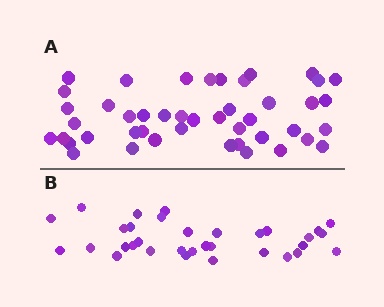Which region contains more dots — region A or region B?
Region A (the top region) has more dots.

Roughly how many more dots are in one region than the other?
Region A has roughly 12 or so more dots than region B.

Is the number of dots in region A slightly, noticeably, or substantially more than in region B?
Region A has noticeably more, but not dramatically so. The ratio is roughly 1.4 to 1.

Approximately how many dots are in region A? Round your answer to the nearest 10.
About 40 dots. (The exact count is 45, which rounds to 40.)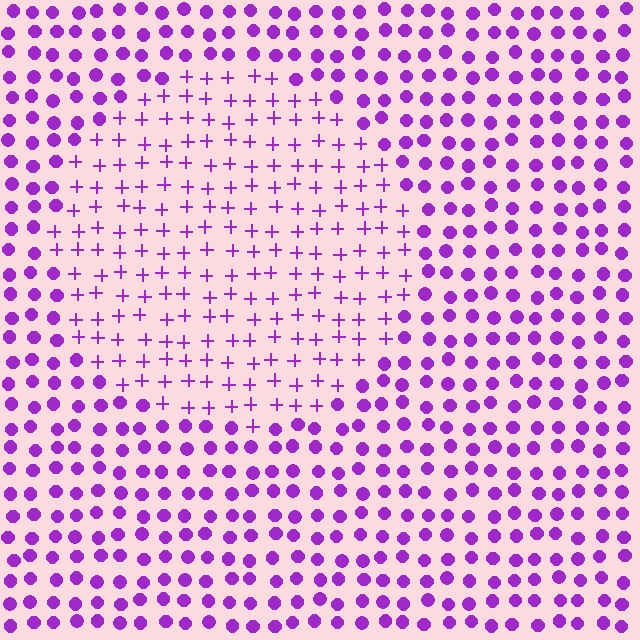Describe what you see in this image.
The image is filled with small purple elements arranged in a uniform grid. A circle-shaped region contains plus signs, while the surrounding area contains circles. The boundary is defined purely by the change in element shape.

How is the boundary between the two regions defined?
The boundary is defined by a change in element shape: plus signs inside vs. circles outside. All elements share the same color and spacing.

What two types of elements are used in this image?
The image uses plus signs inside the circle region and circles outside it.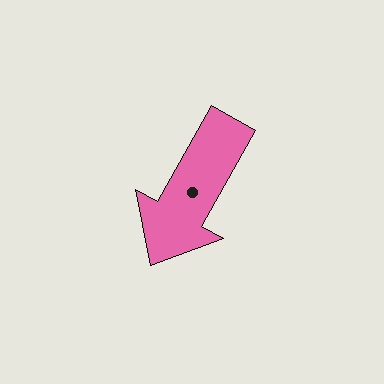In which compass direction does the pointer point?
Southwest.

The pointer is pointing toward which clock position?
Roughly 7 o'clock.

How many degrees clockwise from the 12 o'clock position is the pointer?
Approximately 209 degrees.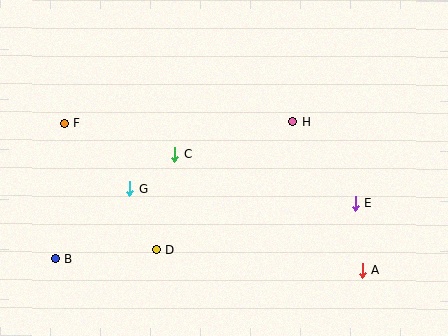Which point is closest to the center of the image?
Point C at (175, 154) is closest to the center.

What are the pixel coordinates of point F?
Point F is at (64, 123).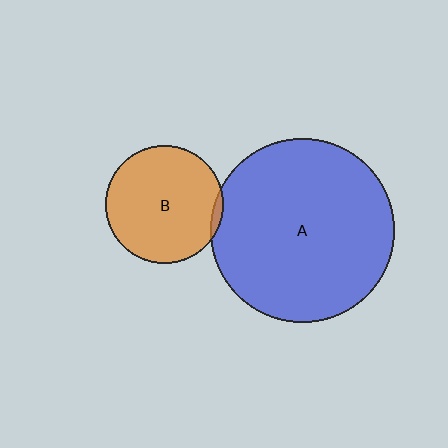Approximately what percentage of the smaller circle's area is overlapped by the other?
Approximately 5%.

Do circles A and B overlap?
Yes.